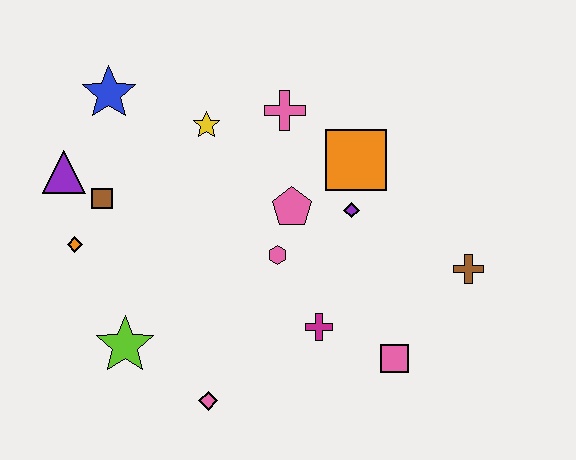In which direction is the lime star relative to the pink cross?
The lime star is below the pink cross.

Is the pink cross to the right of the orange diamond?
Yes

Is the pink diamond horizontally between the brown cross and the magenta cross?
No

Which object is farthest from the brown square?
The brown cross is farthest from the brown square.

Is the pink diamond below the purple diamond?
Yes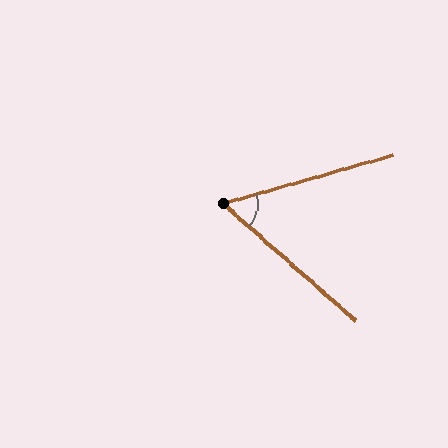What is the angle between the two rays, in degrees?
Approximately 57 degrees.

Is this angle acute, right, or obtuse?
It is acute.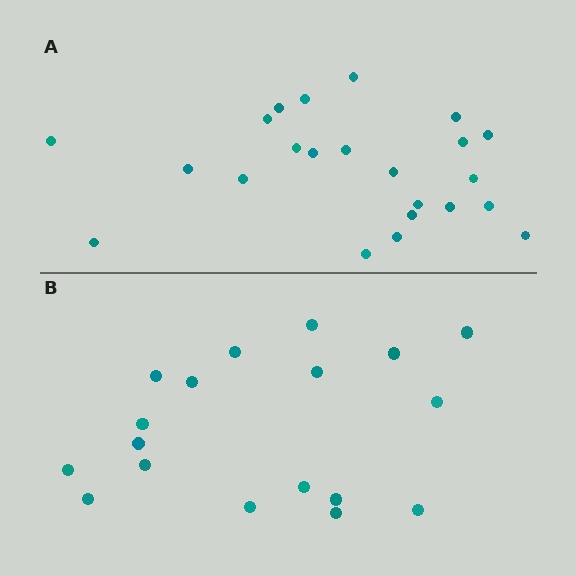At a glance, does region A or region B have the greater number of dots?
Region A (the top region) has more dots.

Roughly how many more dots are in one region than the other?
Region A has about 5 more dots than region B.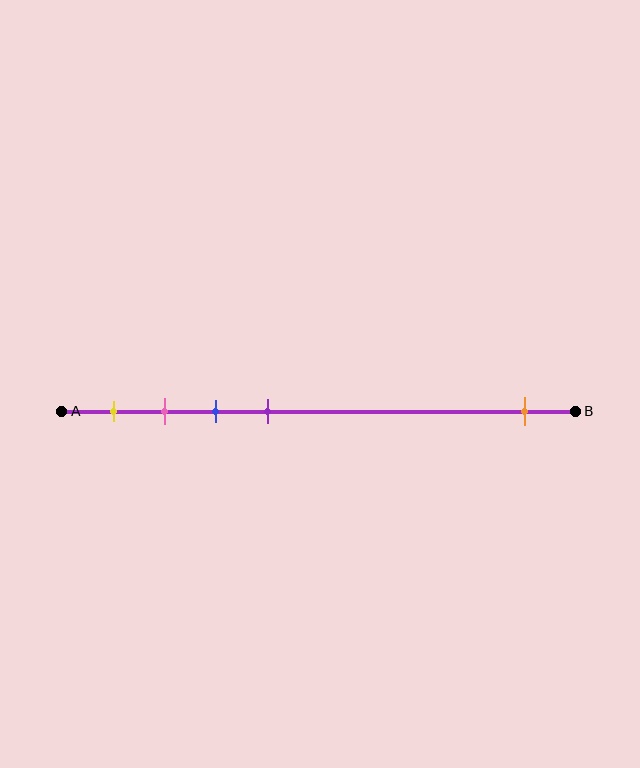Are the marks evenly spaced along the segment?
No, the marks are not evenly spaced.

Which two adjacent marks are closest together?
The pink and blue marks are the closest adjacent pair.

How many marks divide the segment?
There are 5 marks dividing the segment.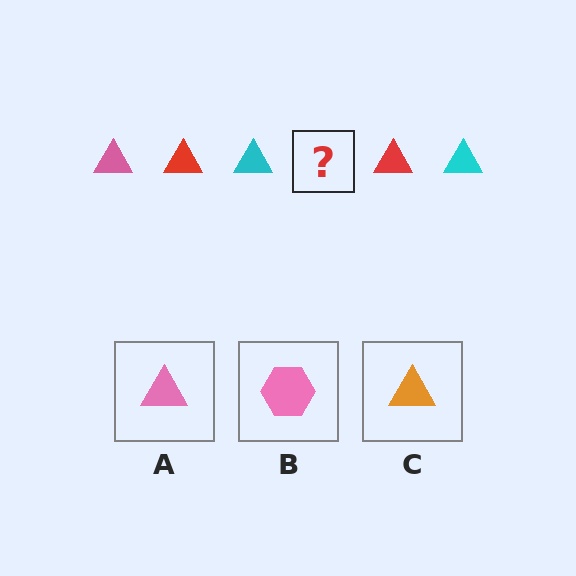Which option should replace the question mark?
Option A.